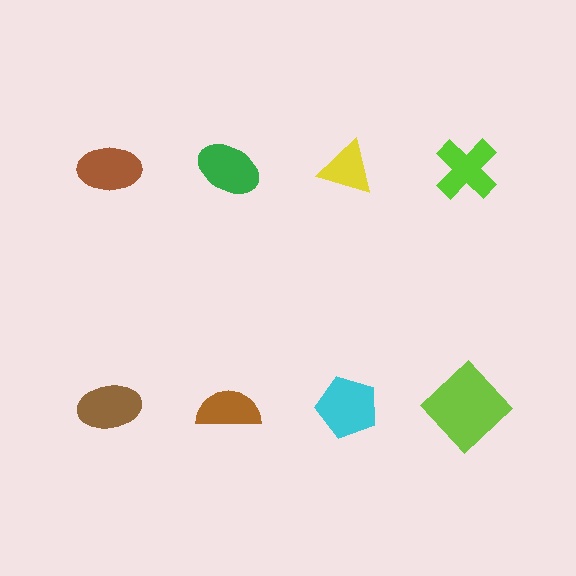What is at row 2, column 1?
A brown ellipse.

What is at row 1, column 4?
A lime cross.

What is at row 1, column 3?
A yellow triangle.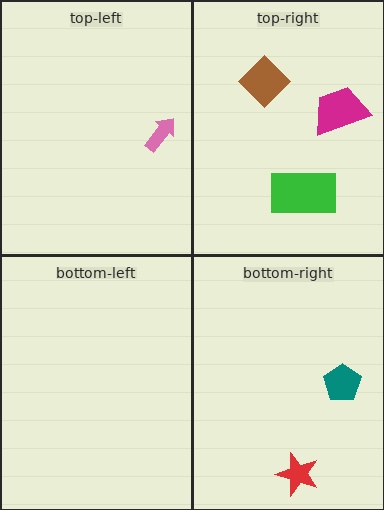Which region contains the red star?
The bottom-right region.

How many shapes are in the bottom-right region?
2.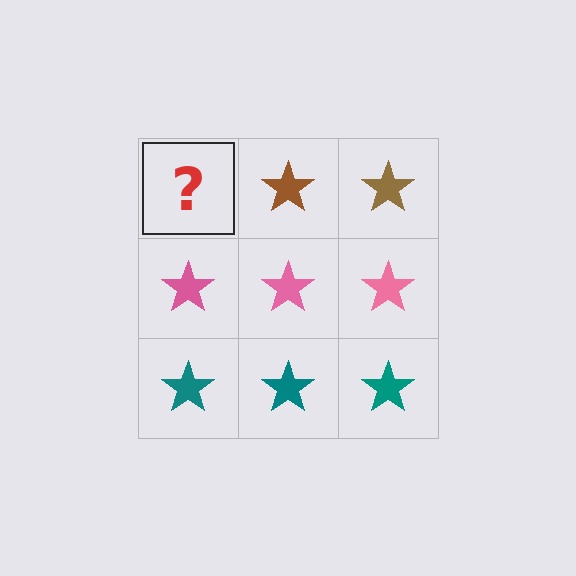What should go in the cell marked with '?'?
The missing cell should contain a brown star.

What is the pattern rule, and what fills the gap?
The rule is that each row has a consistent color. The gap should be filled with a brown star.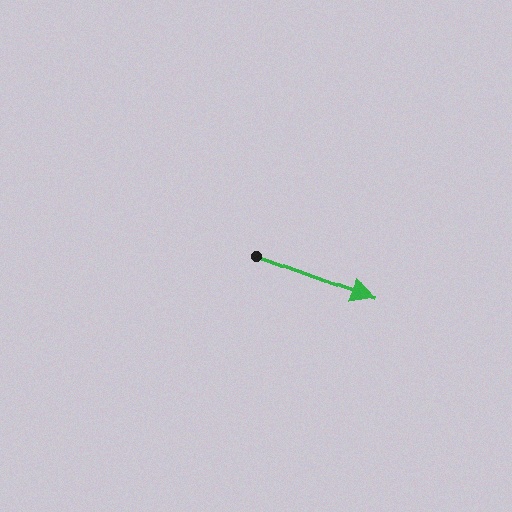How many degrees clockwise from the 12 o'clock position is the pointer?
Approximately 111 degrees.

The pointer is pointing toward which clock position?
Roughly 4 o'clock.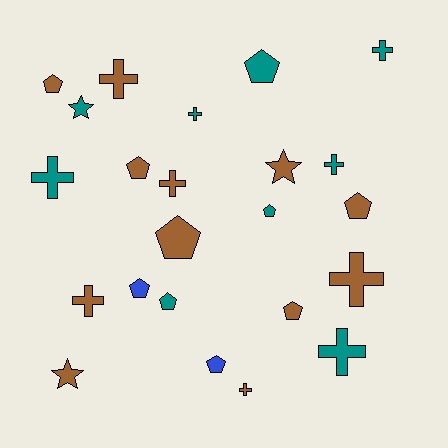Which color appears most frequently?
Brown, with 12 objects.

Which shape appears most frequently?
Pentagon, with 10 objects.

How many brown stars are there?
There are 2 brown stars.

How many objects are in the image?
There are 23 objects.